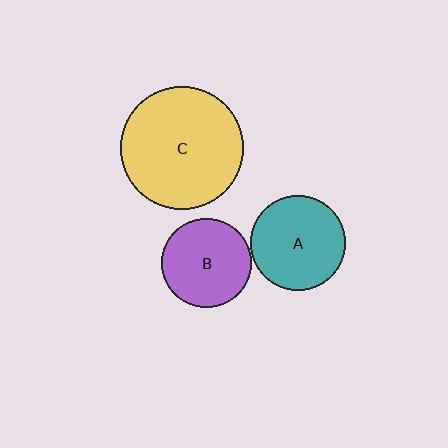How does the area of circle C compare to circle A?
Approximately 1.7 times.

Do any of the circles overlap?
No, none of the circles overlap.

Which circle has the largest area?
Circle C (yellow).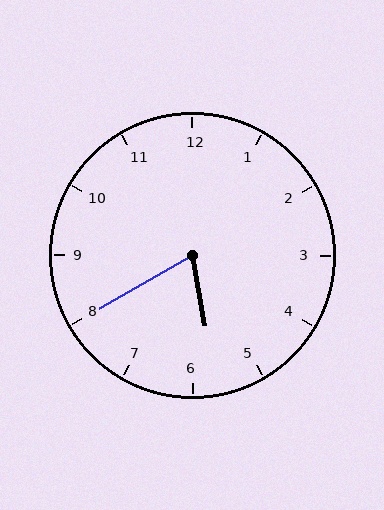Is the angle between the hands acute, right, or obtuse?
It is acute.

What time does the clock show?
5:40.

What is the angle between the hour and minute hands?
Approximately 70 degrees.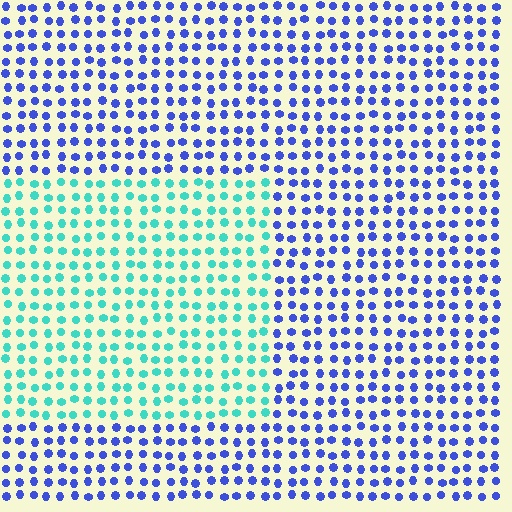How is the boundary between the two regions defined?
The boundary is defined purely by a slight shift in hue (about 62 degrees). Spacing, size, and orientation are identical on both sides.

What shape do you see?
I see a rectangle.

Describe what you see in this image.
The image is filled with small blue elements in a uniform arrangement. A rectangle-shaped region is visible where the elements are tinted to a slightly different hue, forming a subtle color boundary.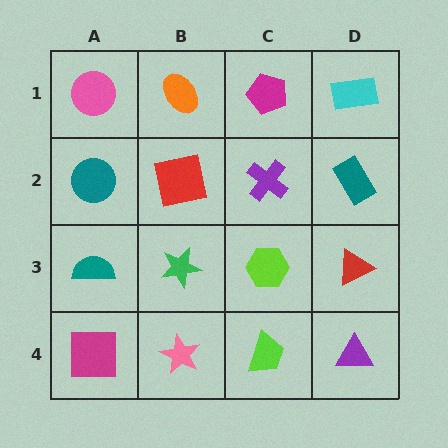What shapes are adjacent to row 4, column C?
A lime hexagon (row 3, column C), a pink star (row 4, column B), a purple triangle (row 4, column D).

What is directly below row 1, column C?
A purple cross.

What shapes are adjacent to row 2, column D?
A cyan rectangle (row 1, column D), a red triangle (row 3, column D), a purple cross (row 2, column C).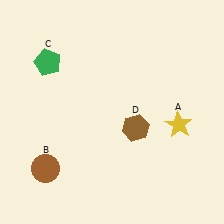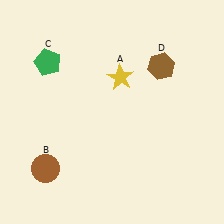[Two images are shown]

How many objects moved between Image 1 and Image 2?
2 objects moved between the two images.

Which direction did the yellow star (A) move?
The yellow star (A) moved left.